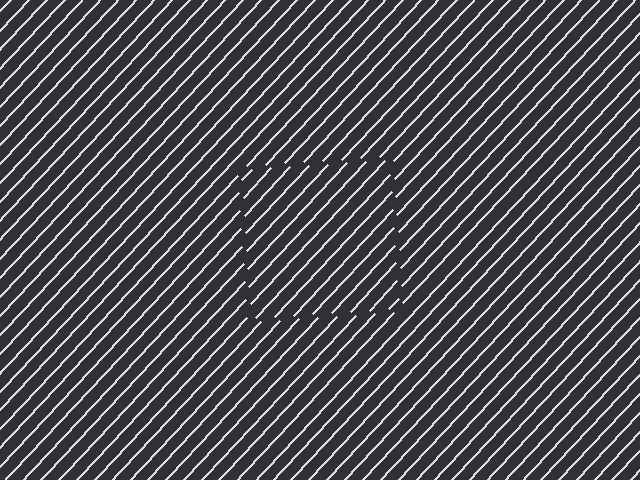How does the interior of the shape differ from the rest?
The interior of the shape contains the same grating, shifted by half a period — the contour is defined by the phase discontinuity where line-ends from the inner and outer gratings abut.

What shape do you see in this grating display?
An illusory square. The interior of the shape contains the same grating, shifted by half a period — the contour is defined by the phase discontinuity where line-ends from the inner and outer gratings abut.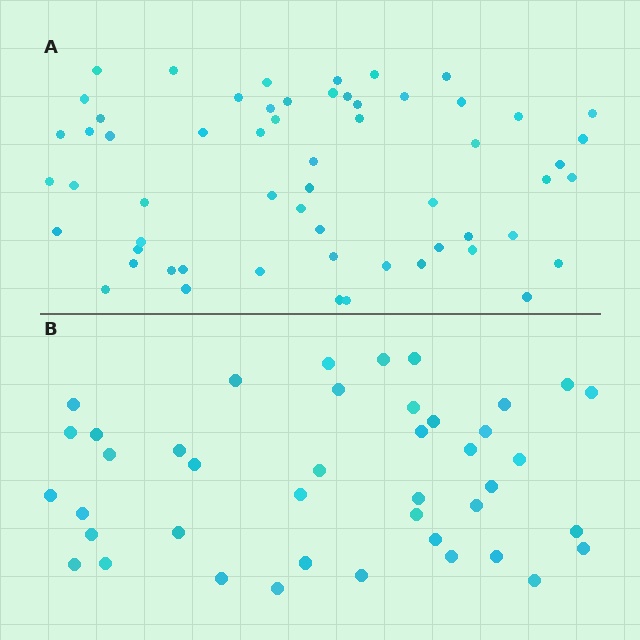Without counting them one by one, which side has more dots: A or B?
Region A (the top region) has more dots.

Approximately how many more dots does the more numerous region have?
Region A has approximately 15 more dots than region B.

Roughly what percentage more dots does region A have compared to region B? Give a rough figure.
About 40% more.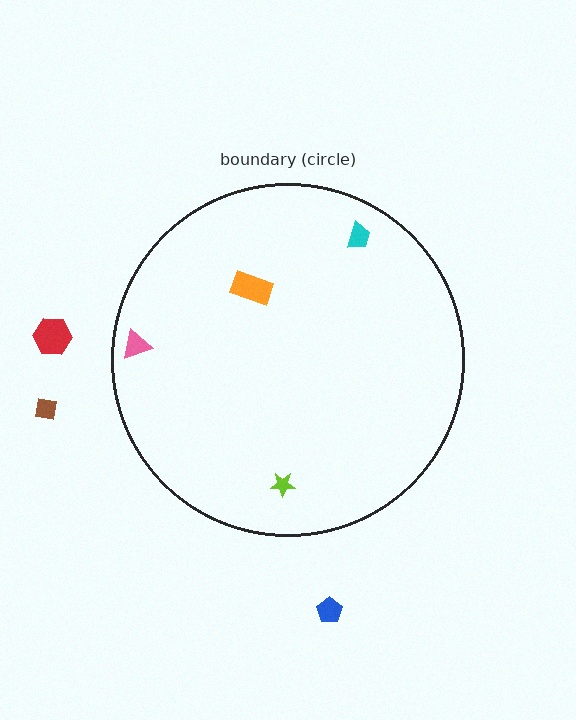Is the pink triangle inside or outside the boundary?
Inside.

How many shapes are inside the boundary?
4 inside, 3 outside.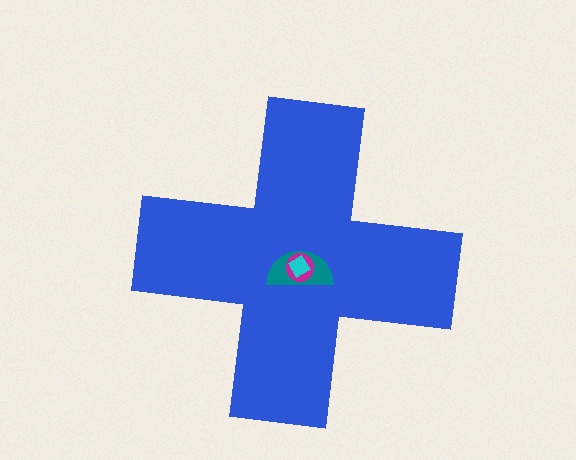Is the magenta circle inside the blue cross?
Yes.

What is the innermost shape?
The cyan diamond.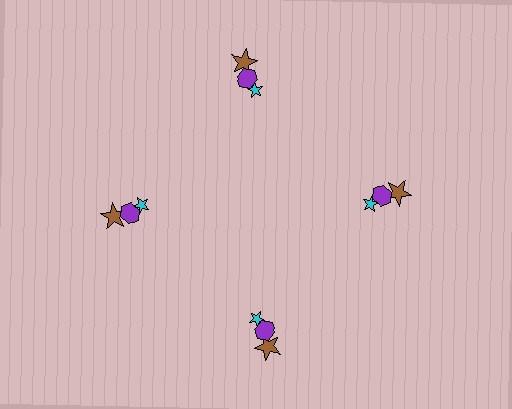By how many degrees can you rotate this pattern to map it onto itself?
The pattern maps onto itself every 90 degrees of rotation.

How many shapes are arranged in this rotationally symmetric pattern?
There are 12 shapes, arranged in 4 groups of 3.